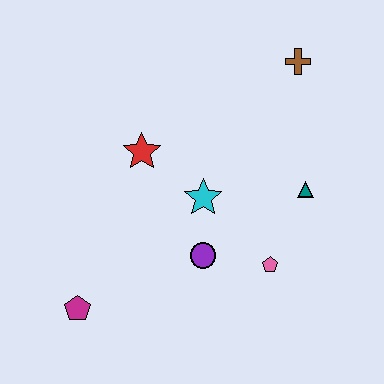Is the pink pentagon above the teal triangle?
No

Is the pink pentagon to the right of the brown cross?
No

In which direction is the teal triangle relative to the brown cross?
The teal triangle is below the brown cross.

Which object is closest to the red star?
The cyan star is closest to the red star.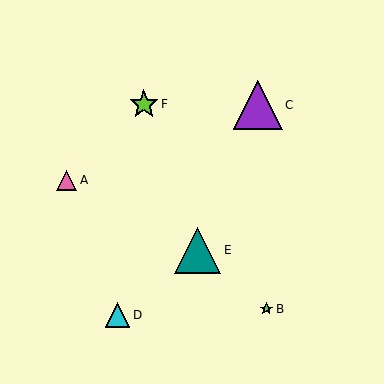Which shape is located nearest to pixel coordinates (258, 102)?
The purple triangle (labeled C) at (258, 105) is nearest to that location.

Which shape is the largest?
The purple triangle (labeled C) is the largest.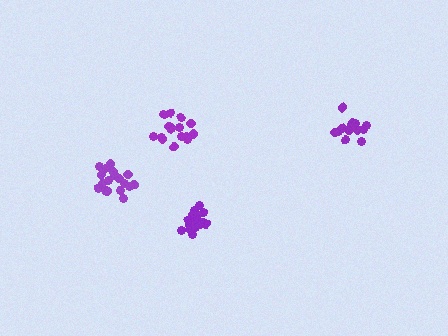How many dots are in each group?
Group 1: 17 dots, Group 2: 16 dots, Group 3: 18 dots, Group 4: 13 dots (64 total).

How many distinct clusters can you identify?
There are 4 distinct clusters.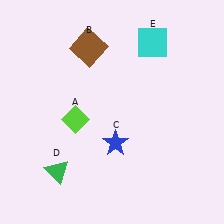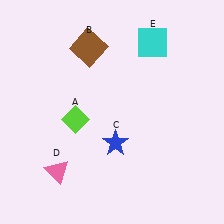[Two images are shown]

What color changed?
The triangle (D) changed from green in Image 1 to pink in Image 2.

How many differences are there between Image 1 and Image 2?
There is 1 difference between the two images.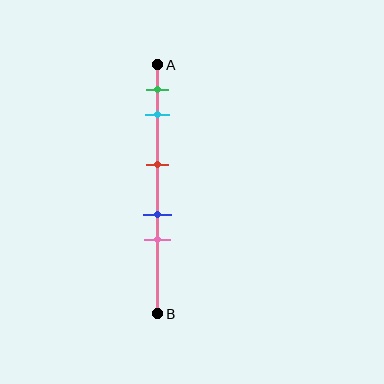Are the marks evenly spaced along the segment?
No, the marks are not evenly spaced.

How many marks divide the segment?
There are 5 marks dividing the segment.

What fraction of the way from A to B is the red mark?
The red mark is approximately 40% (0.4) of the way from A to B.